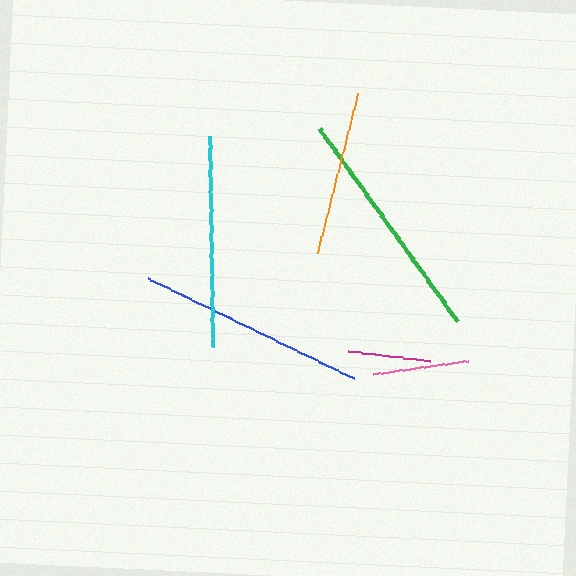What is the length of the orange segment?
The orange segment is approximately 164 pixels long.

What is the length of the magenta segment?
The magenta segment is approximately 83 pixels long.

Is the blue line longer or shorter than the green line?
The green line is longer than the blue line.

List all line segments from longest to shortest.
From longest to shortest: green, blue, cyan, orange, pink, magenta.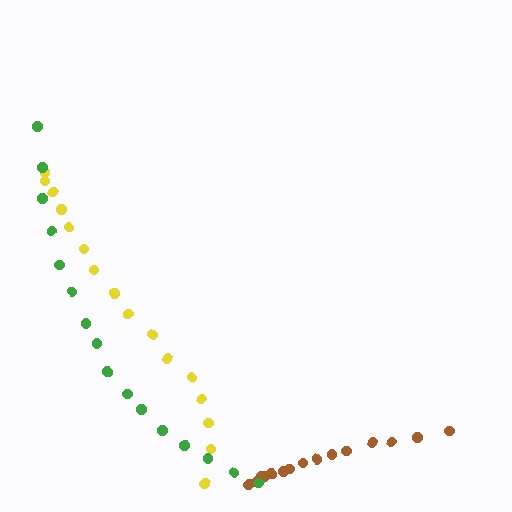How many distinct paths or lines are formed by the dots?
There are 3 distinct paths.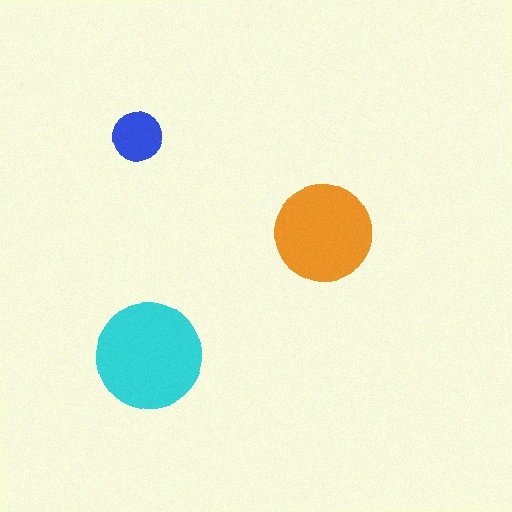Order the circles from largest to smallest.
the cyan one, the orange one, the blue one.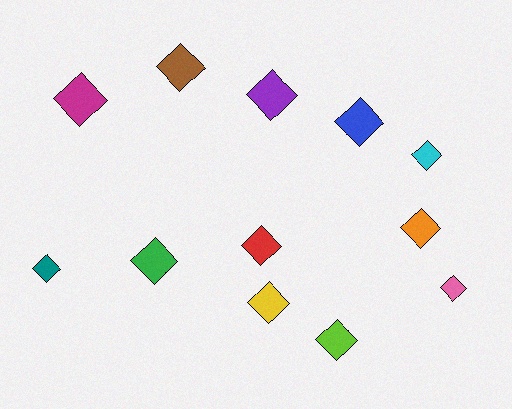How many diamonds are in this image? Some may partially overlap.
There are 12 diamonds.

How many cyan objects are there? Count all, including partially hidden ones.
There is 1 cyan object.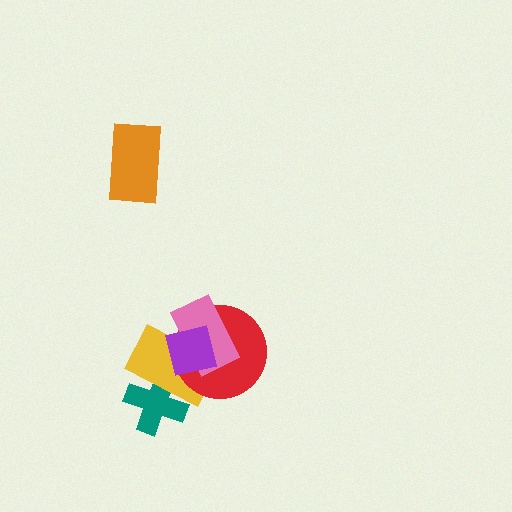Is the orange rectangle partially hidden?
No, no other shape covers it.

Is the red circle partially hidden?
Yes, it is partially covered by another shape.